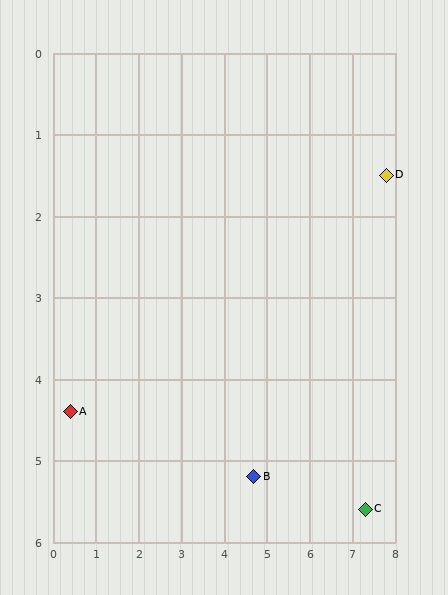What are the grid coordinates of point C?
Point C is at approximately (7.3, 5.6).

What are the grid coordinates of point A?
Point A is at approximately (0.4, 4.4).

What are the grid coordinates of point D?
Point D is at approximately (7.8, 1.5).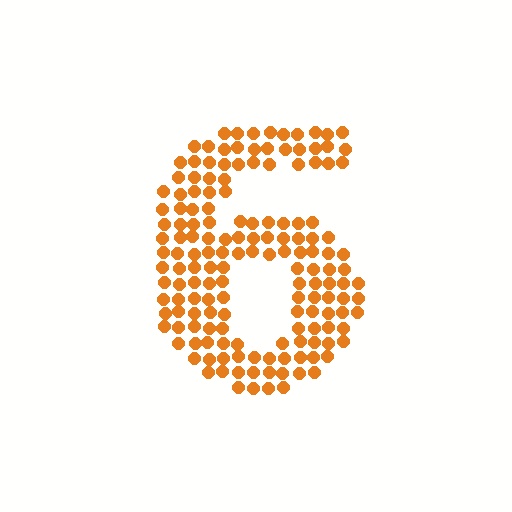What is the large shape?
The large shape is the digit 6.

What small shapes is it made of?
It is made of small circles.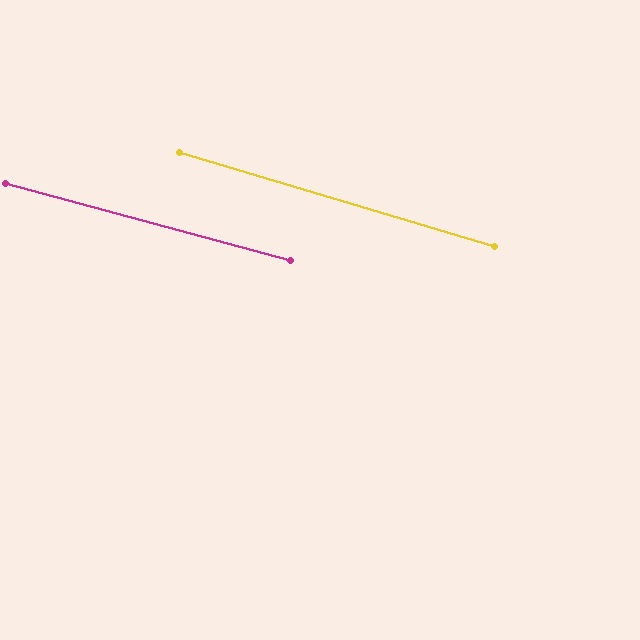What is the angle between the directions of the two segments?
Approximately 2 degrees.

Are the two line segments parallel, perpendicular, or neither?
Parallel — their directions differ by only 1.8°.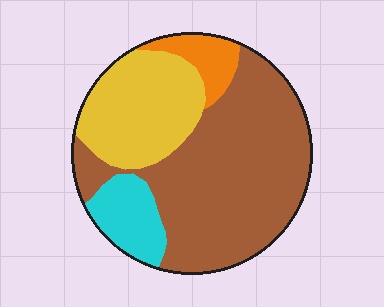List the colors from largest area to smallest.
From largest to smallest: brown, yellow, cyan, orange.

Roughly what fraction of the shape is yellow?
Yellow takes up between a quarter and a half of the shape.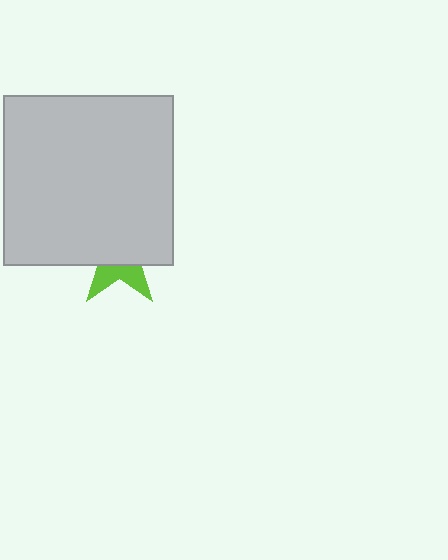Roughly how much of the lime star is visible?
A small part of it is visible (roughly 33%).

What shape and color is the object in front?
The object in front is a light gray square.